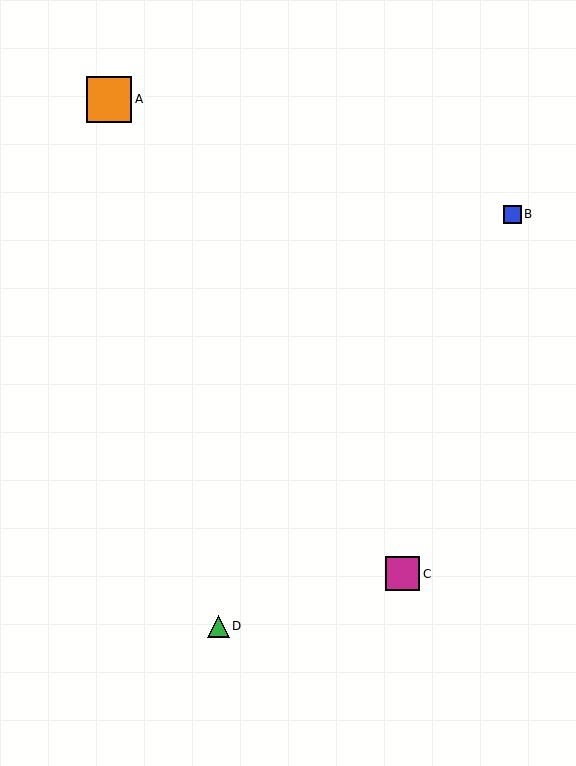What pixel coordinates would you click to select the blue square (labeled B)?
Click at (512, 214) to select the blue square B.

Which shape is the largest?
The orange square (labeled A) is the largest.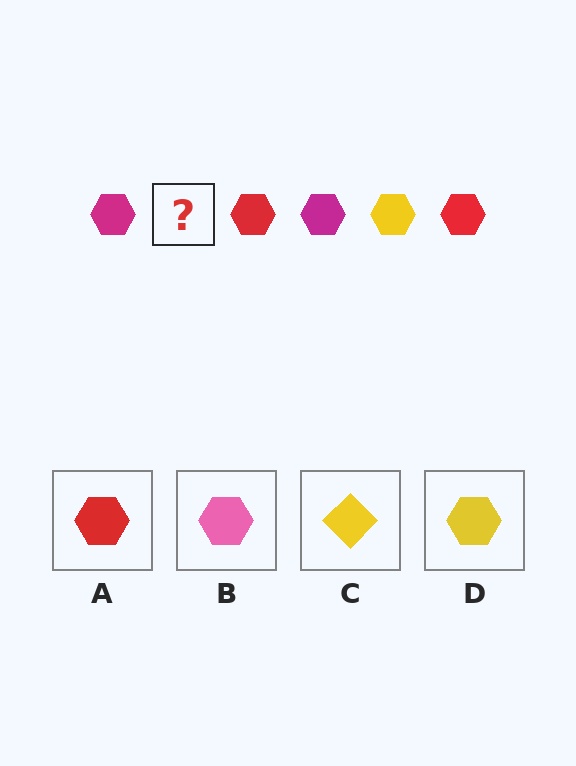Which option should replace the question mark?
Option D.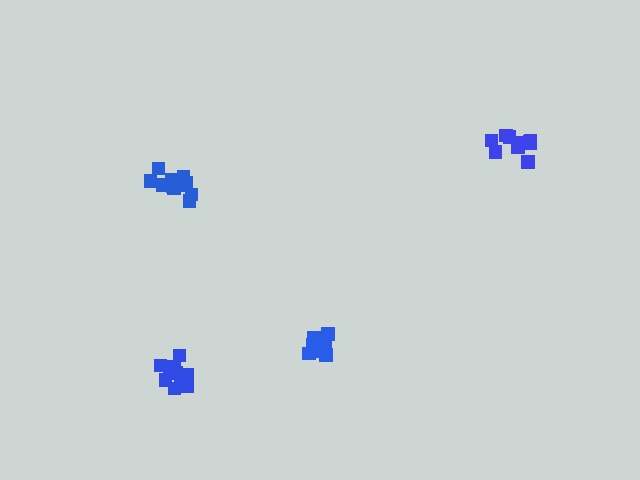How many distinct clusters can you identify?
There are 4 distinct clusters.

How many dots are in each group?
Group 1: 10 dots, Group 2: 14 dots, Group 3: 11 dots, Group 4: 11 dots (46 total).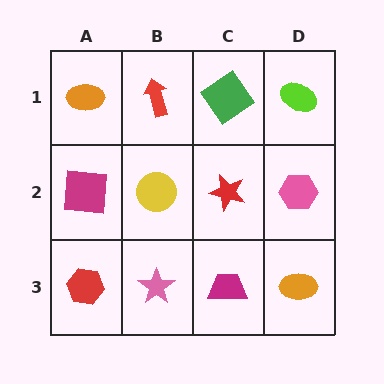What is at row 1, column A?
An orange ellipse.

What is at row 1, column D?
A lime ellipse.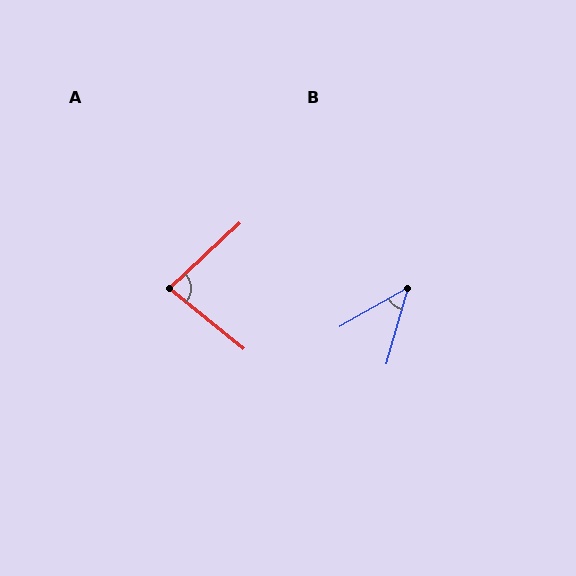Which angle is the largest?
A, at approximately 82 degrees.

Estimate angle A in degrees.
Approximately 82 degrees.